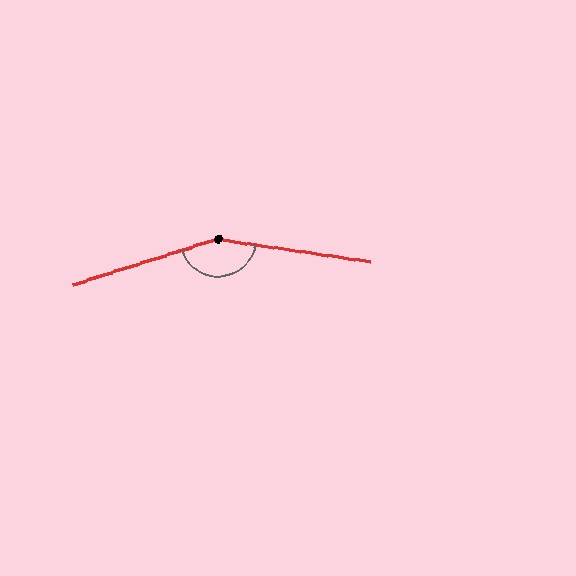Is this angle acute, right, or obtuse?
It is obtuse.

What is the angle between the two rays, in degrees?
Approximately 154 degrees.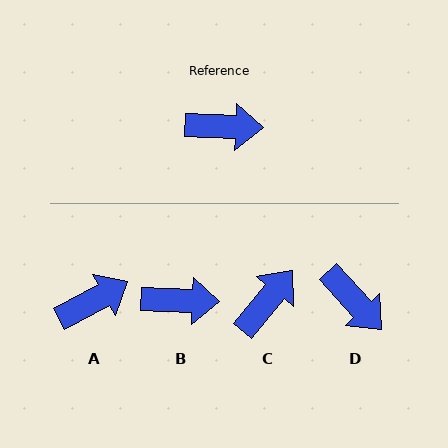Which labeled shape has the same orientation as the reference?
B.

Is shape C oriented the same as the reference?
No, it is off by about 53 degrees.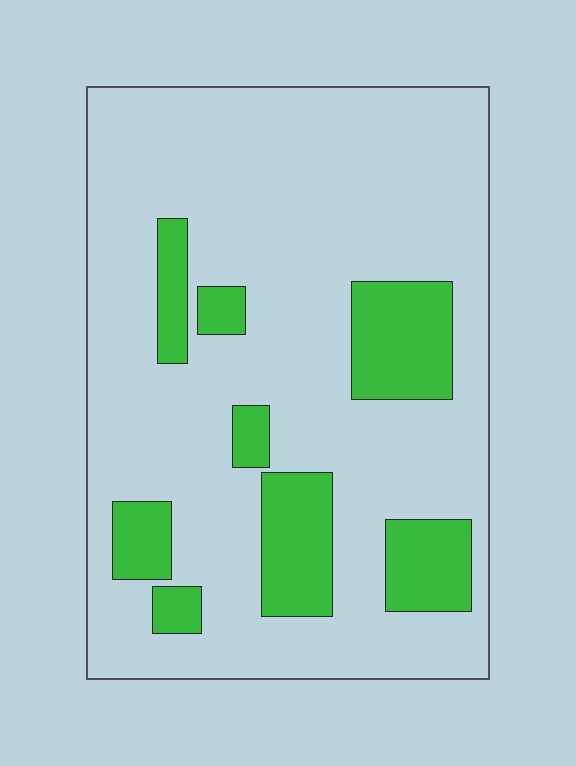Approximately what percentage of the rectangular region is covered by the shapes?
Approximately 20%.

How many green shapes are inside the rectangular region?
8.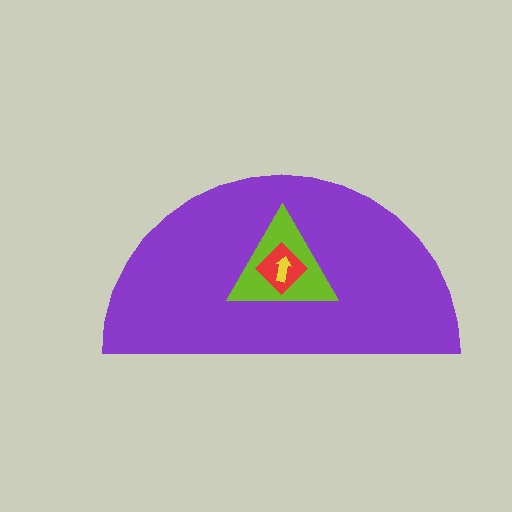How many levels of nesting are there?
4.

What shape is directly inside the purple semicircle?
The lime triangle.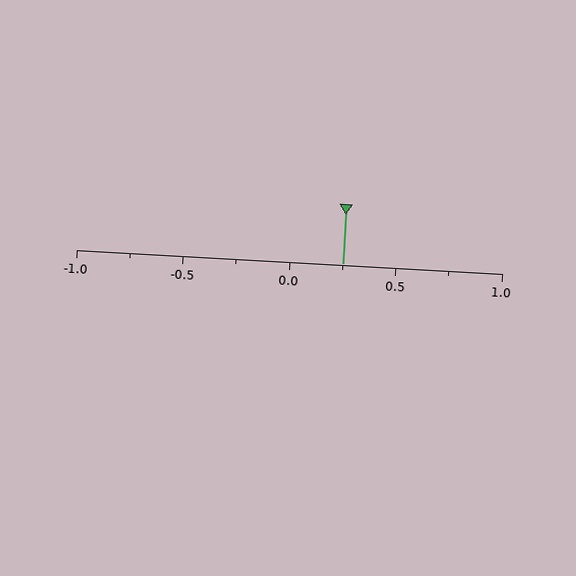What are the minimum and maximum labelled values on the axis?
The axis runs from -1.0 to 1.0.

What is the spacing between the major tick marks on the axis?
The major ticks are spaced 0.5 apart.